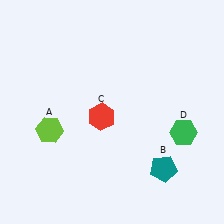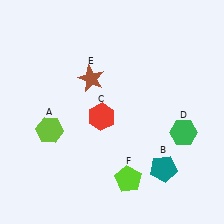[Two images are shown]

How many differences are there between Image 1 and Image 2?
There are 2 differences between the two images.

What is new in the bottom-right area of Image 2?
A lime pentagon (F) was added in the bottom-right area of Image 2.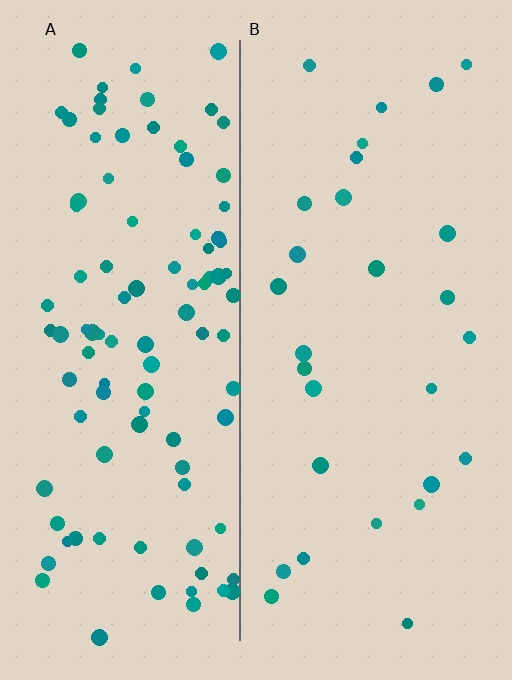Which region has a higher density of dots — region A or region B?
A (the left).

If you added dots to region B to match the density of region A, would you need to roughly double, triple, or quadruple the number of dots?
Approximately quadruple.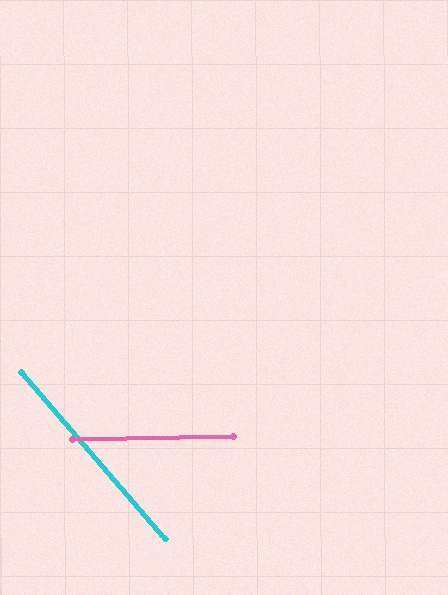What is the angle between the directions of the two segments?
Approximately 51 degrees.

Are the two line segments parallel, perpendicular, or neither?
Neither parallel nor perpendicular — they differ by about 51°.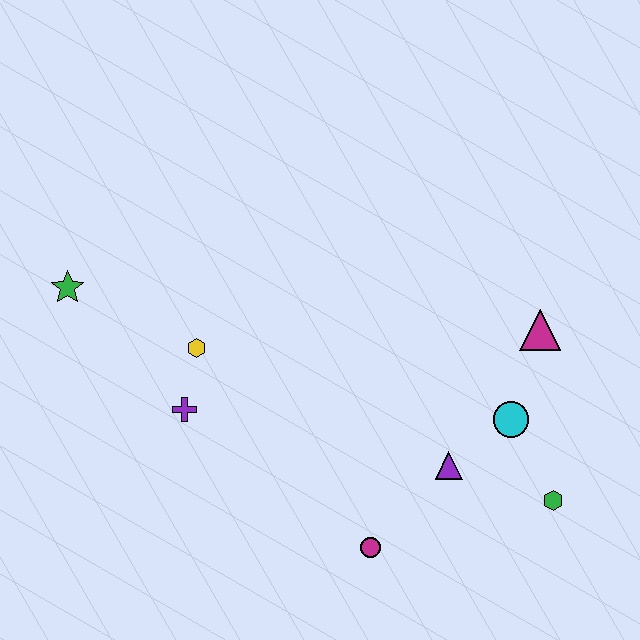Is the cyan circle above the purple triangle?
Yes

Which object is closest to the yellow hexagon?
The purple cross is closest to the yellow hexagon.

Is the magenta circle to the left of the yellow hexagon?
No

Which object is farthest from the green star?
The green hexagon is farthest from the green star.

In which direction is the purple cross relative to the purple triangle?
The purple cross is to the left of the purple triangle.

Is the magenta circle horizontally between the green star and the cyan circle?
Yes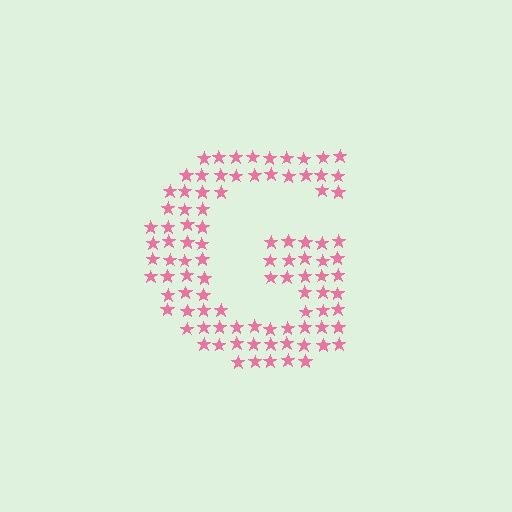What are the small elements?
The small elements are stars.